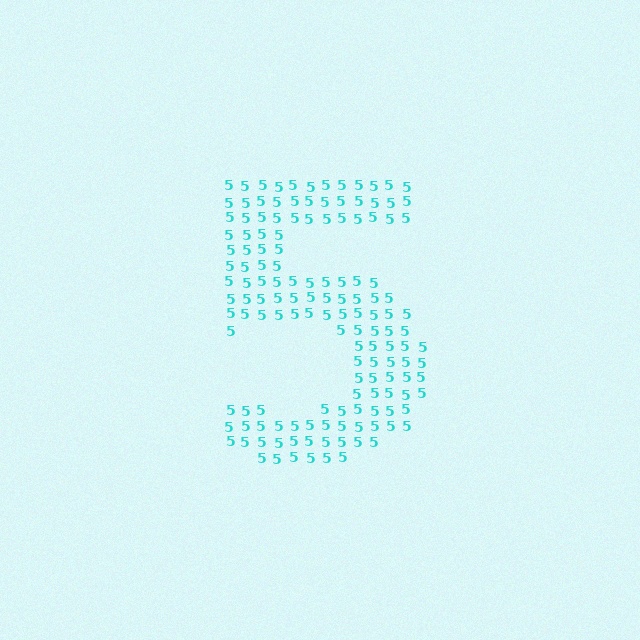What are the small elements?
The small elements are digit 5's.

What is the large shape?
The large shape is the digit 5.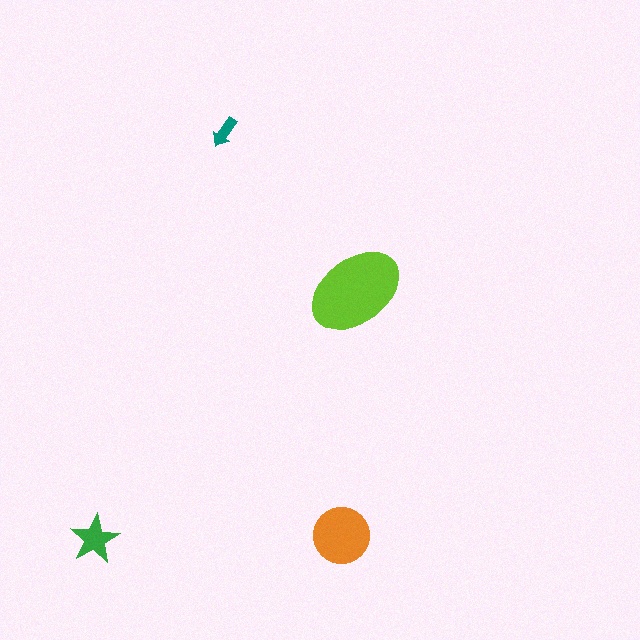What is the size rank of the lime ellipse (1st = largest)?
1st.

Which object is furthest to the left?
The green star is leftmost.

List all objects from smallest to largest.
The teal arrow, the green star, the orange circle, the lime ellipse.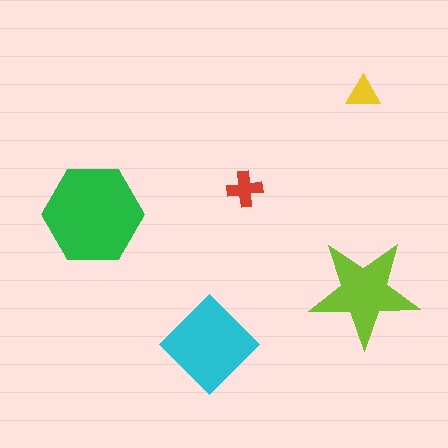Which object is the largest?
The green hexagon.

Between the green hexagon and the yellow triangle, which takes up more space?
The green hexagon.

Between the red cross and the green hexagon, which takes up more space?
The green hexagon.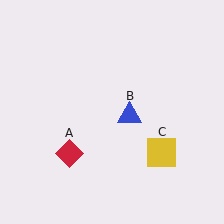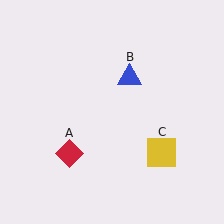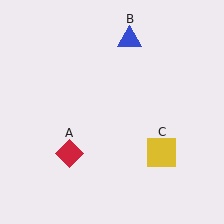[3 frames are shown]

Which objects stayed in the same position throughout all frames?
Red diamond (object A) and yellow square (object C) remained stationary.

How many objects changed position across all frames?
1 object changed position: blue triangle (object B).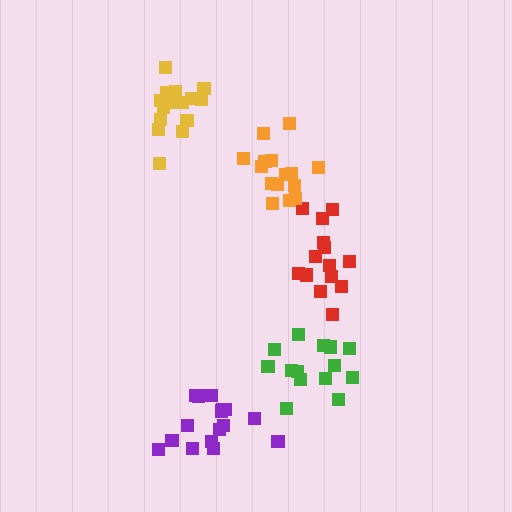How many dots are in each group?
Group 1: 15 dots, Group 2: 14 dots, Group 3: 17 dots, Group 4: 14 dots, Group 5: 15 dots (75 total).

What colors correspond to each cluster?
The clusters are colored: yellow, green, purple, red, orange.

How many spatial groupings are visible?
There are 5 spatial groupings.